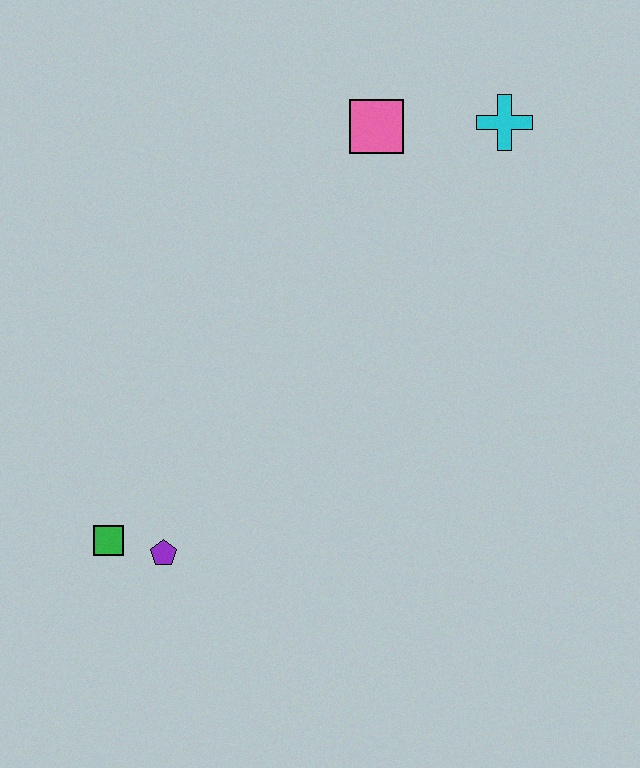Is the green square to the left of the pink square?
Yes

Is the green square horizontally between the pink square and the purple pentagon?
No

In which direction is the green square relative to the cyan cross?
The green square is below the cyan cross.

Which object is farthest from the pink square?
The green square is farthest from the pink square.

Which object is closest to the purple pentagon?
The green square is closest to the purple pentagon.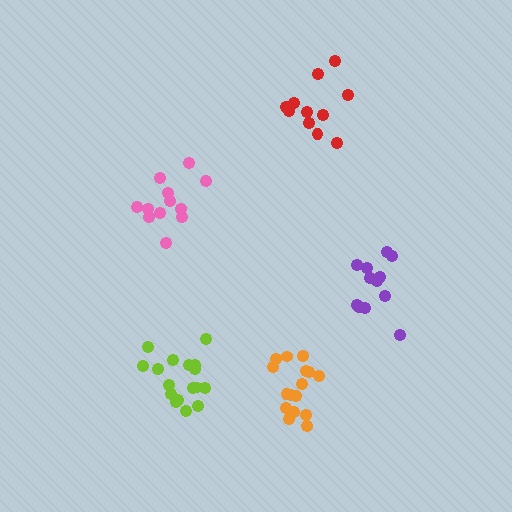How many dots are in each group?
Group 1: 12 dots, Group 2: 11 dots, Group 3: 17 dots, Group 4: 12 dots, Group 5: 16 dots (68 total).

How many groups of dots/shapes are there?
There are 5 groups.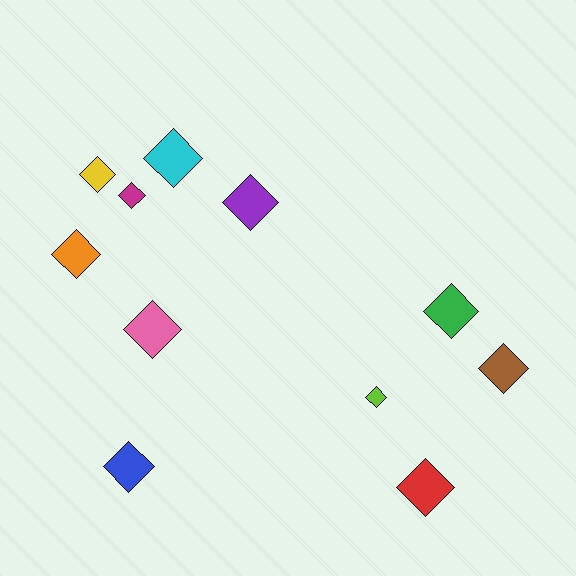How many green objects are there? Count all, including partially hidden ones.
There is 1 green object.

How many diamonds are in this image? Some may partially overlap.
There are 11 diamonds.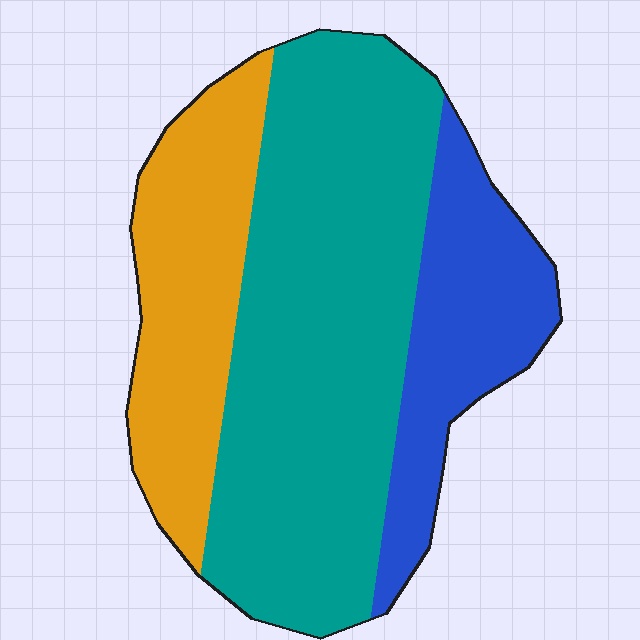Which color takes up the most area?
Teal, at roughly 55%.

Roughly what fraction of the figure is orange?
Orange takes up about one quarter (1/4) of the figure.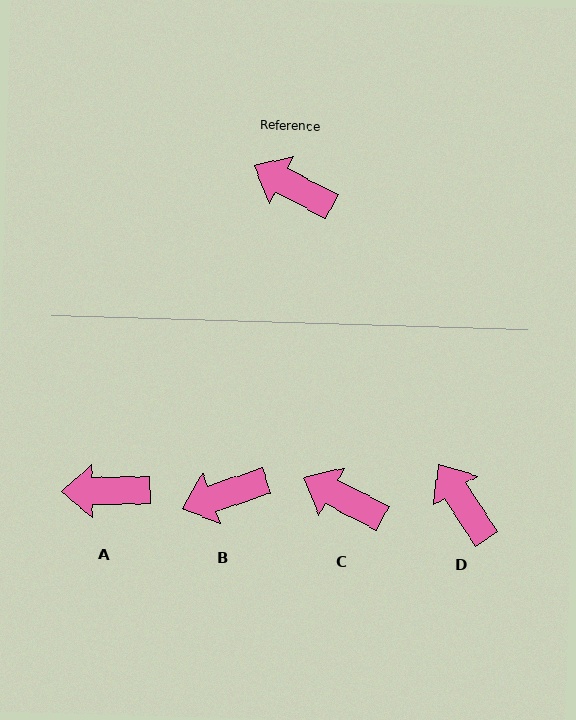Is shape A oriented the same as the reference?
No, it is off by about 29 degrees.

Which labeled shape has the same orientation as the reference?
C.